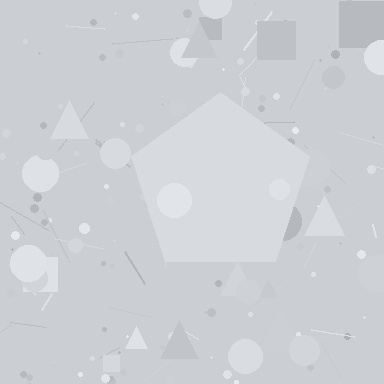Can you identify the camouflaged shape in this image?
The camouflaged shape is a pentagon.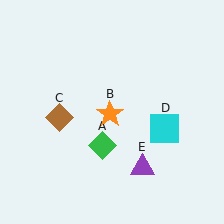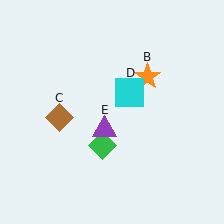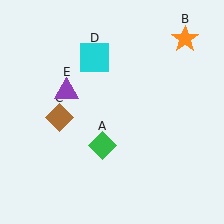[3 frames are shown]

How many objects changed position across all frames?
3 objects changed position: orange star (object B), cyan square (object D), purple triangle (object E).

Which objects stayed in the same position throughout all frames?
Green diamond (object A) and brown diamond (object C) remained stationary.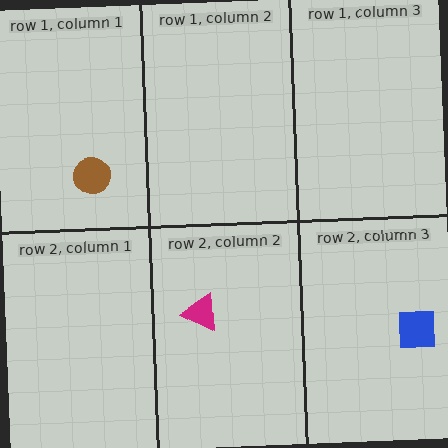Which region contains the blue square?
The row 2, column 3 region.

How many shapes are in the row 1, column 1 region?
1.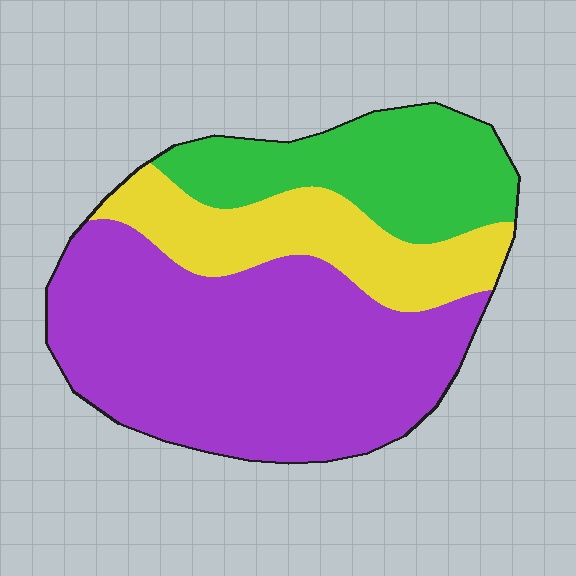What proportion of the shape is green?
Green takes up about one quarter (1/4) of the shape.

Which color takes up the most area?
Purple, at roughly 55%.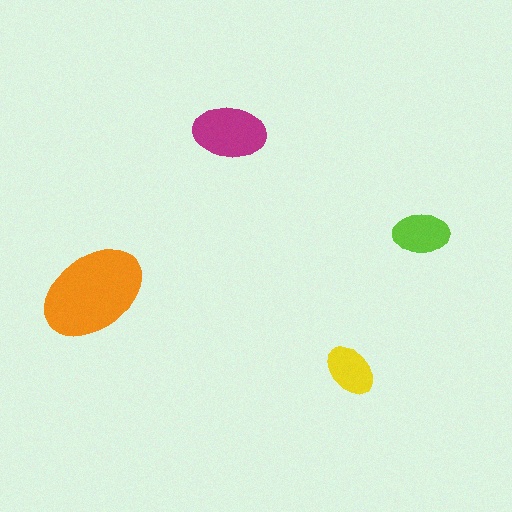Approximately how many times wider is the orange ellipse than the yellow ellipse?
About 2 times wider.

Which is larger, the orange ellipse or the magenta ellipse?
The orange one.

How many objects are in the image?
There are 4 objects in the image.